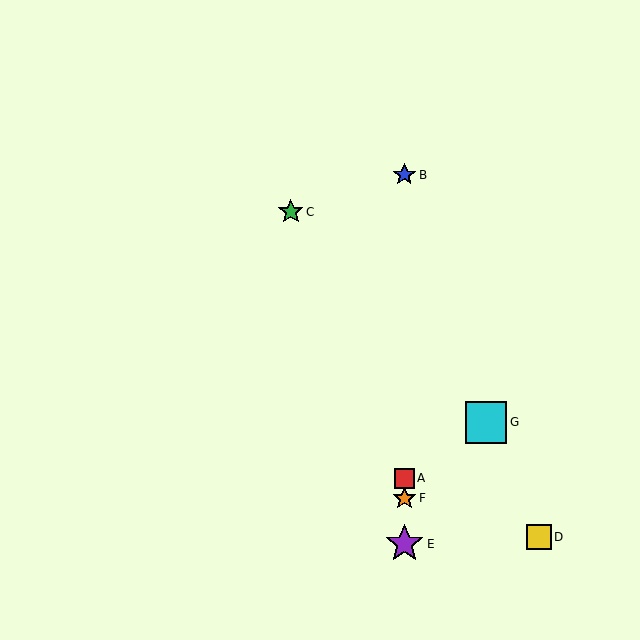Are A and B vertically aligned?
Yes, both are at x≈404.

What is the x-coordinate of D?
Object D is at x≈539.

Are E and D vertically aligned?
No, E is at x≈404 and D is at x≈539.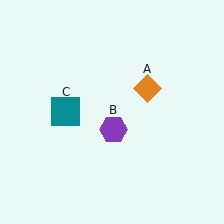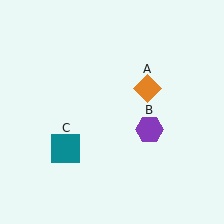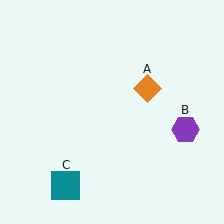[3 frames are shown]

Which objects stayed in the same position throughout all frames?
Orange diamond (object A) remained stationary.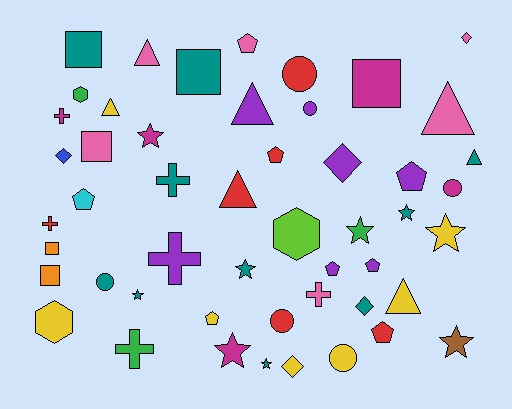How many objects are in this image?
There are 50 objects.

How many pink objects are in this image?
There are 6 pink objects.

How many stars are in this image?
There are 9 stars.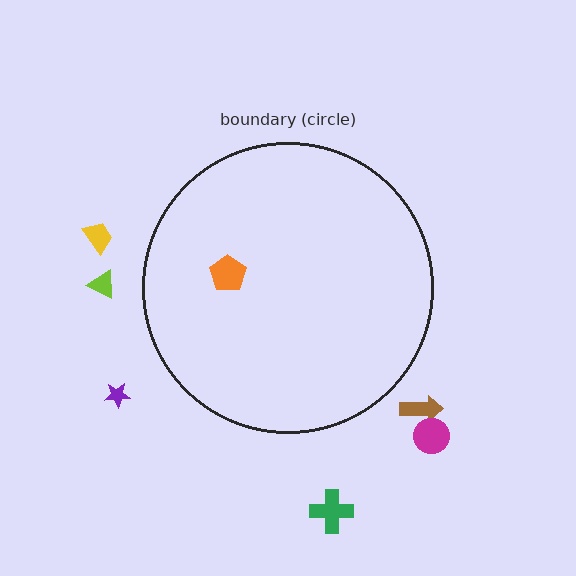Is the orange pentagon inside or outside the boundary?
Inside.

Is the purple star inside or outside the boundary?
Outside.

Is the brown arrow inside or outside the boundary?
Outside.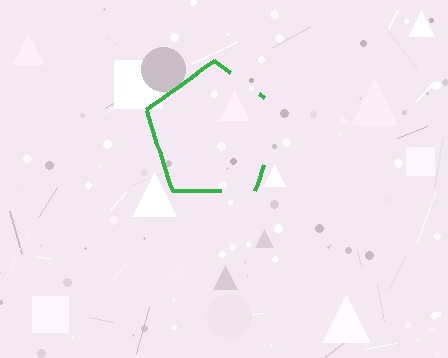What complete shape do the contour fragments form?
The contour fragments form a pentagon.